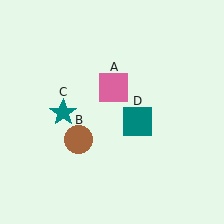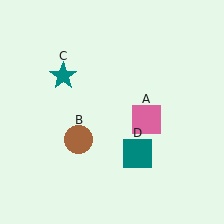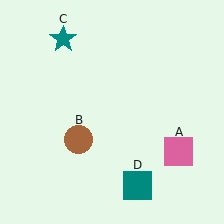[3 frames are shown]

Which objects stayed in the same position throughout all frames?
Brown circle (object B) remained stationary.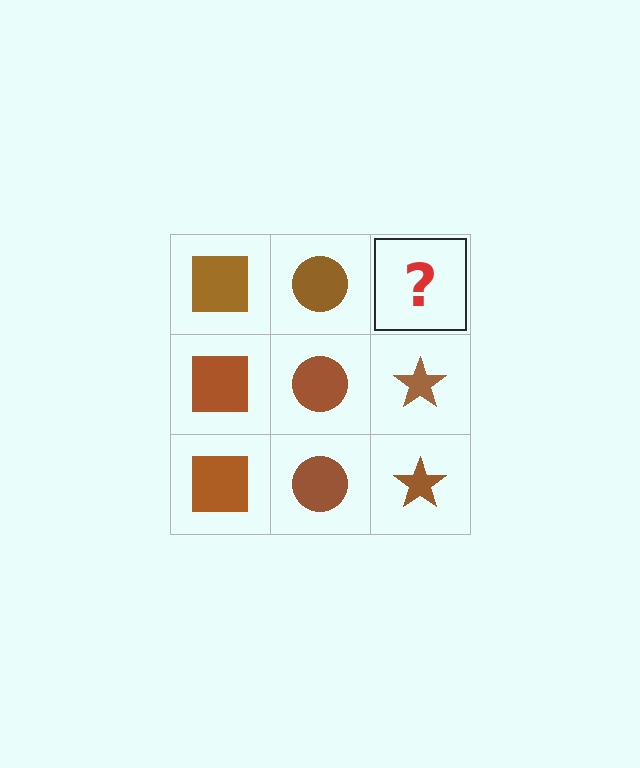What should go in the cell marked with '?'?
The missing cell should contain a brown star.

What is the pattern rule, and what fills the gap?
The rule is that each column has a consistent shape. The gap should be filled with a brown star.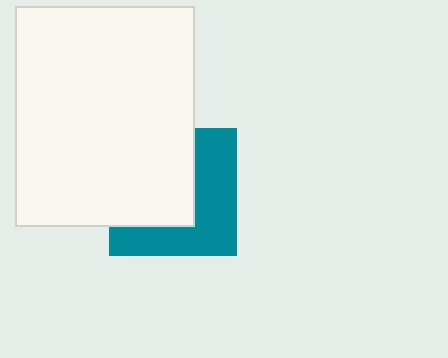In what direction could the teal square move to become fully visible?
The teal square could move toward the lower-right. That would shift it out from behind the white rectangle entirely.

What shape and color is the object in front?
The object in front is a white rectangle.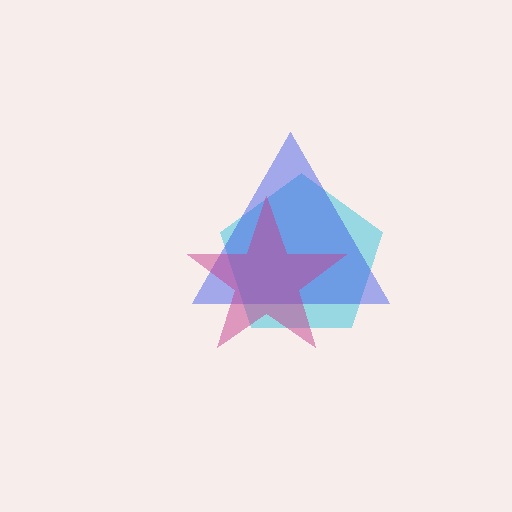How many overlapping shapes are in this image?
There are 3 overlapping shapes in the image.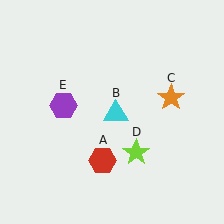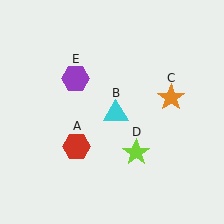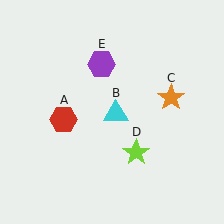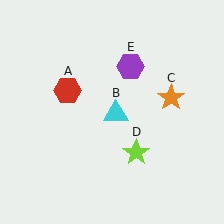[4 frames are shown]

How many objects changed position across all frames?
2 objects changed position: red hexagon (object A), purple hexagon (object E).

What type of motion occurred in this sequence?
The red hexagon (object A), purple hexagon (object E) rotated clockwise around the center of the scene.